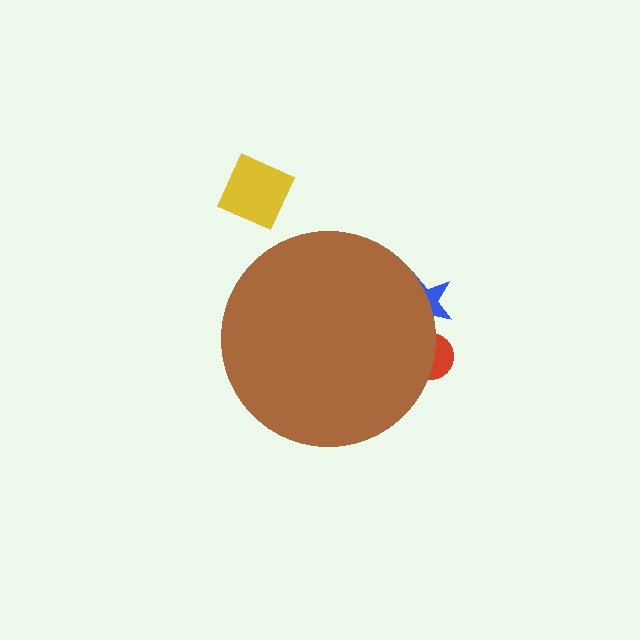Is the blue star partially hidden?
Yes, the blue star is partially hidden behind the brown circle.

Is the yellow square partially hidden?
No, the yellow square is fully visible.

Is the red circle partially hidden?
Yes, the red circle is partially hidden behind the brown circle.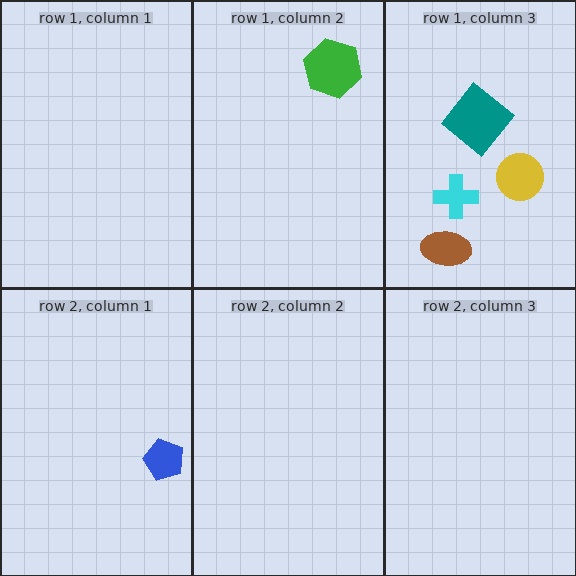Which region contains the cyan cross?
The row 1, column 3 region.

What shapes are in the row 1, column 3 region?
The teal diamond, the brown ellipse, the yellow circle, the cyan cross.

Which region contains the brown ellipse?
The row 1, column 3 region.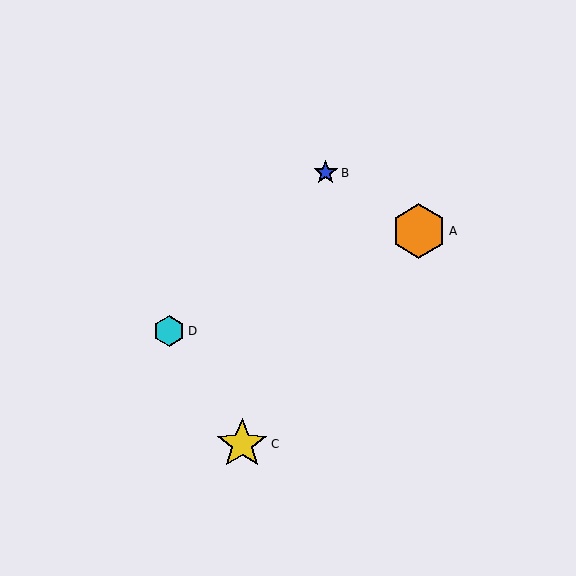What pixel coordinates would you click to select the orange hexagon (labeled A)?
Click at (419, 231) to select the orange hexagon A.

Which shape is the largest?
The orange hexagon (labeled A) is the largest.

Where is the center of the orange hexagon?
The center of the orange hexagon is at (419, 231).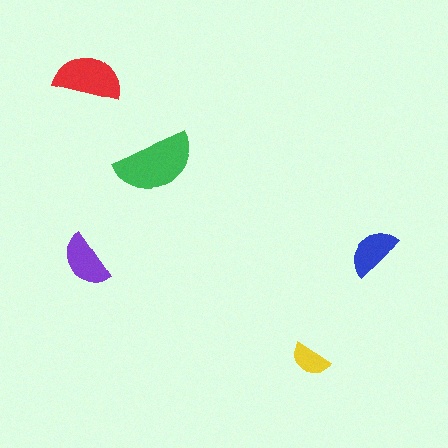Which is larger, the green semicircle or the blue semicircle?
The green one.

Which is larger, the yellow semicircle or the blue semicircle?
The blue one.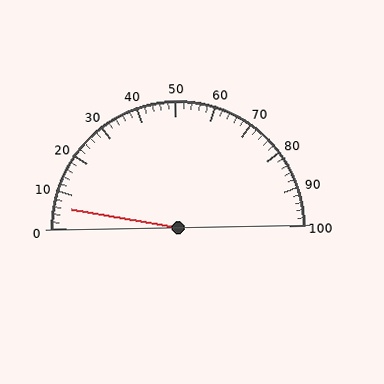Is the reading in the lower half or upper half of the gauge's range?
The reading is in the lower half of the range (0 to 100).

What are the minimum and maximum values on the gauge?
The gauge ranges from 0 to 100.